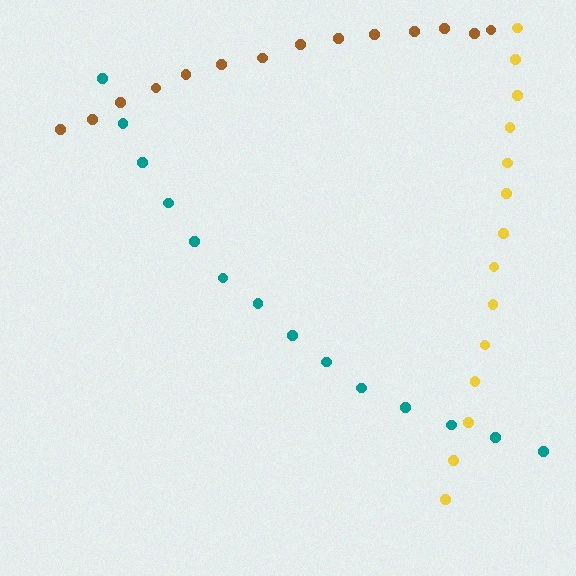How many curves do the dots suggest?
There are 3 distinct paths.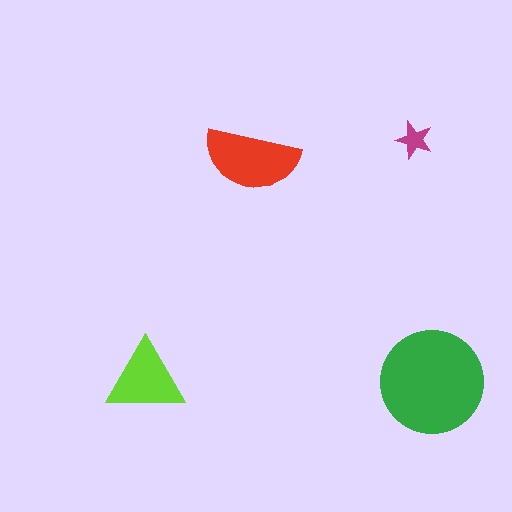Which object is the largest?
The green circle.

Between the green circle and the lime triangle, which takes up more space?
The green circle.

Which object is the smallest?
The magenta star.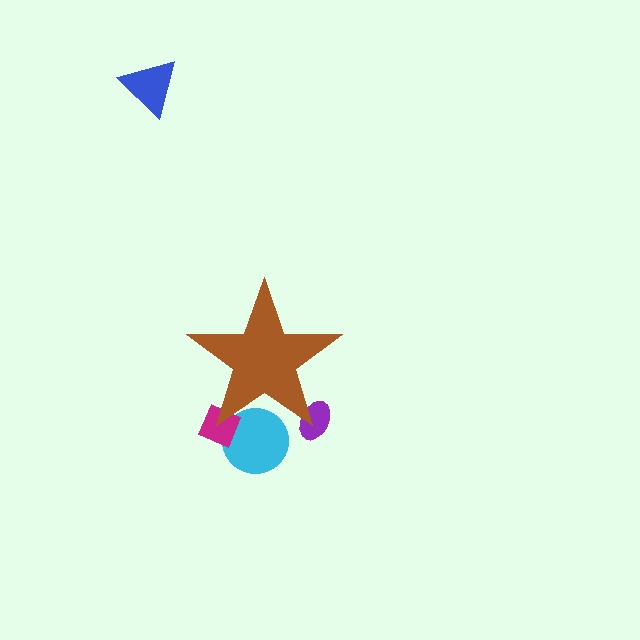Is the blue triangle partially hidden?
No, the blue triangle is fully visible.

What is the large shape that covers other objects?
A brown star.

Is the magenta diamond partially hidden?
Yes, the magenta diamond is partially hidden behind the brown star.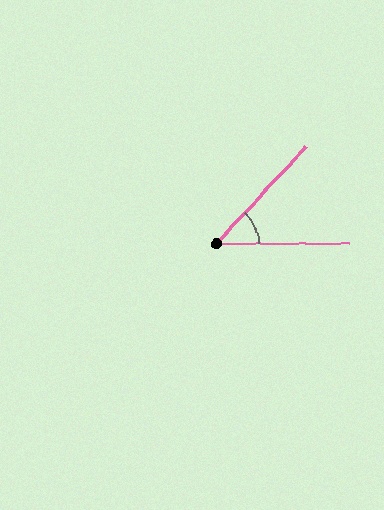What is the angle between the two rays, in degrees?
Approximately 47 degrees.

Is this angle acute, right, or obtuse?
It is acute.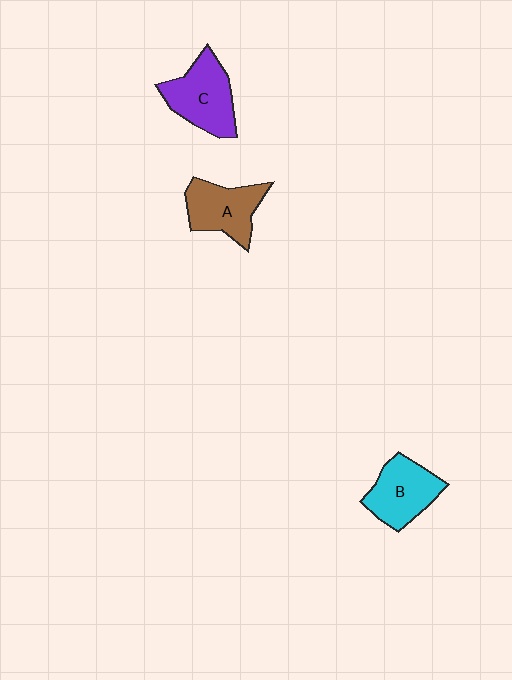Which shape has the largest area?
Shape C (purple).